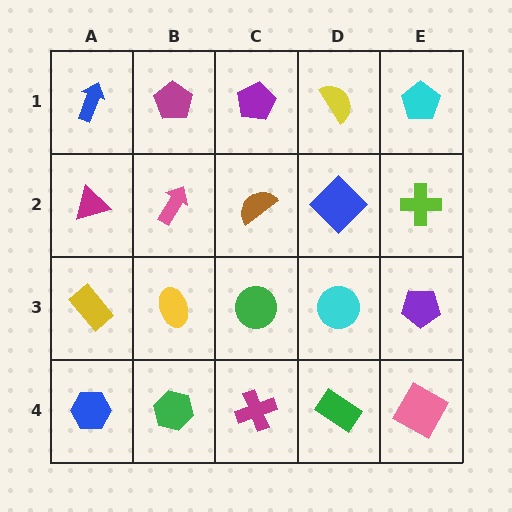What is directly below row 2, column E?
A purple pentagon.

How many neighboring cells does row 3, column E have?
3.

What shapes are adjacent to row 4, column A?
A yellow rectangle (row 3, column A), a green hexagon (row 4, column B).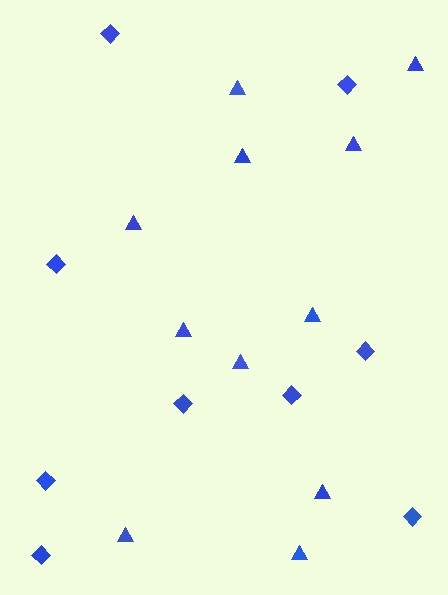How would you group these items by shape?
There are 2 groups: one group of diamonds (9) and one group of triangles (11).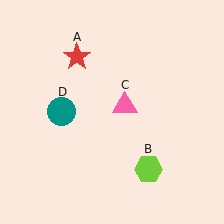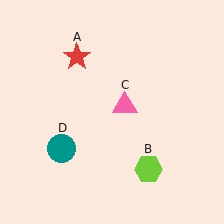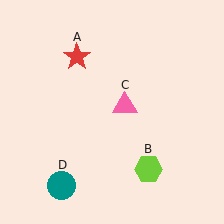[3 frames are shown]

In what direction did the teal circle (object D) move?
The teal circle (object D) moved down.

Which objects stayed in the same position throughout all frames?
Red star (object A) and lime hexagon (object B) and pink triangle (object C) remained stationary.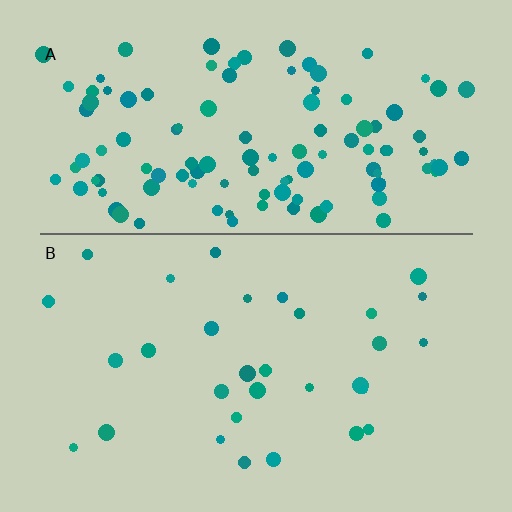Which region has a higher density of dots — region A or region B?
A (the top).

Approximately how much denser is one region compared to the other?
Approximately 3.6× — region A over region B.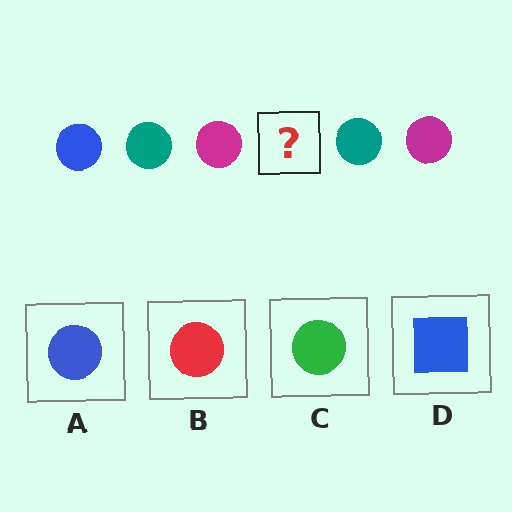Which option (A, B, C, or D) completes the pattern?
A.